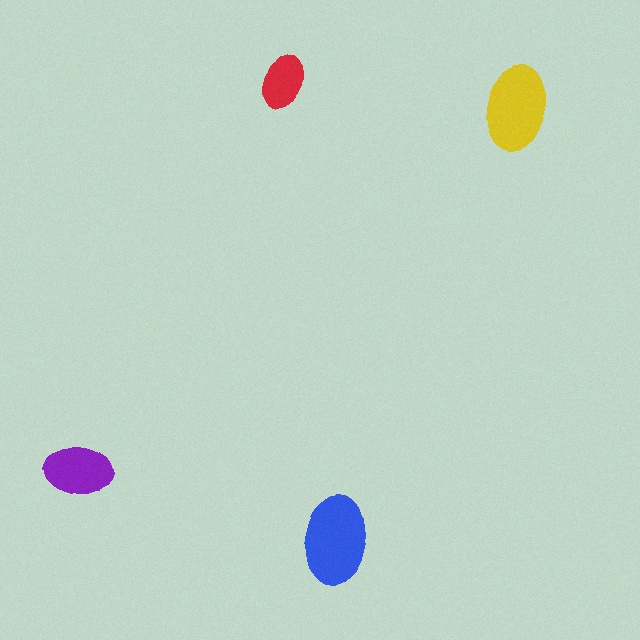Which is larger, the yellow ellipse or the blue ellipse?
The blue one.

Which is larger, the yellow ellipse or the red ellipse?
The yellow one.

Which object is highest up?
The red ellipse is topmost.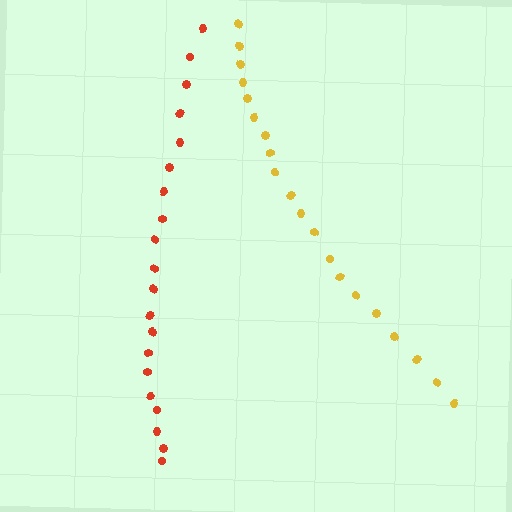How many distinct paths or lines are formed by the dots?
There are 2 distinct paths.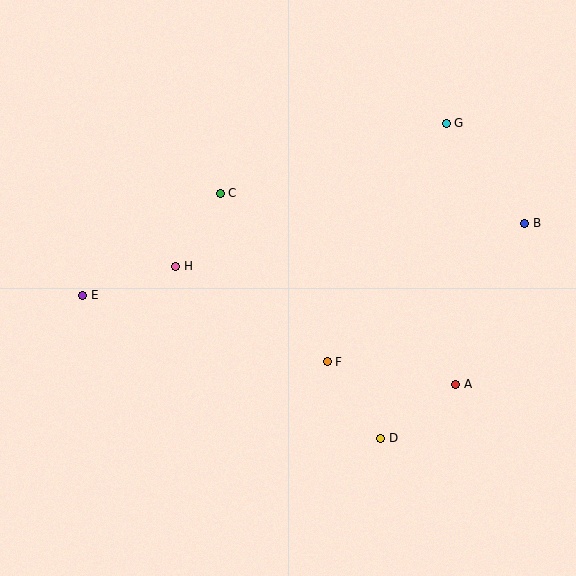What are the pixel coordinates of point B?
Point B is at (525, 223).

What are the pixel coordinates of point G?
Point G is at (446, 123).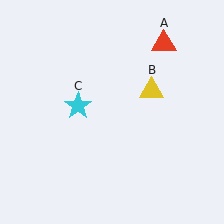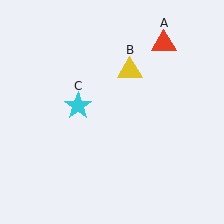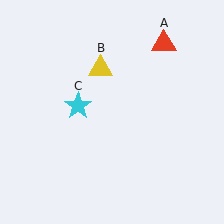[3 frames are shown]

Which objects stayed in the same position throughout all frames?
Red triangle (object A) and cyan star (object C) remained stationary.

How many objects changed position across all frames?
1 object changed position: yellow triangle (object B).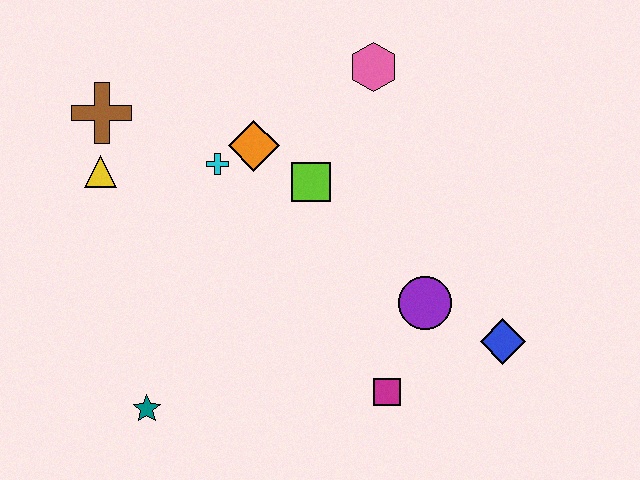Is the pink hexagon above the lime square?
Yes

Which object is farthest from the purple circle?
The brown cross is farthest from the purple circle.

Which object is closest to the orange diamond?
The cyan cross is closest to the orange diamond.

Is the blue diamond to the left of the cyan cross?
No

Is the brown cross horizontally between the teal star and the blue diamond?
No